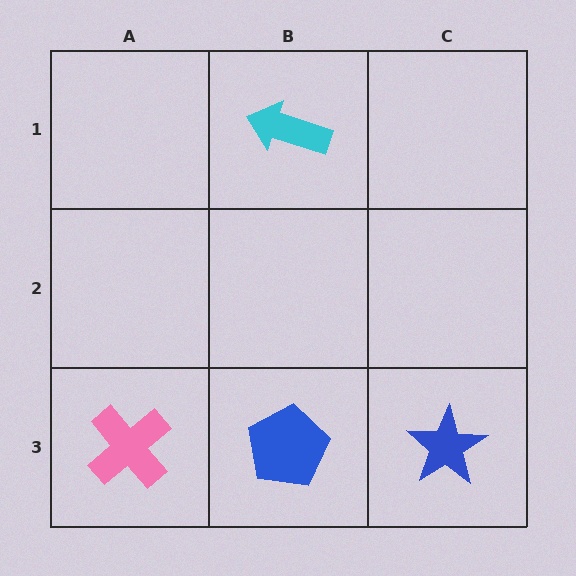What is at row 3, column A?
A pink cross.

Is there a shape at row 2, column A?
No, that cell is empty.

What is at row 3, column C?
A blue star.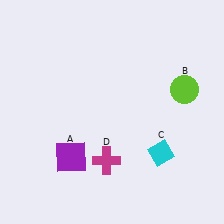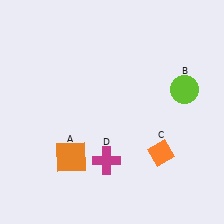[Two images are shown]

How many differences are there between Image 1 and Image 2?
There are 2 differences between the two images.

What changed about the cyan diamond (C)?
In Image 1, C is cyan. In Image 2, it changed to orange.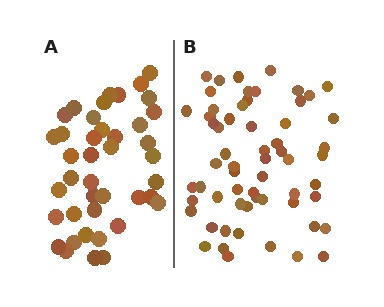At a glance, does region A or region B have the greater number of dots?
Region B (the right region) has more dots.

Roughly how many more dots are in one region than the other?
Region B has approximately 20 more dots than region A.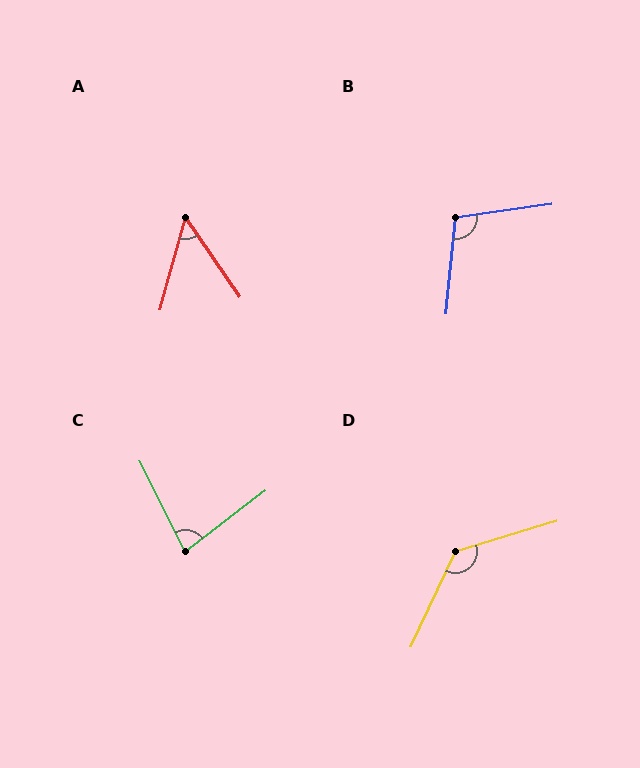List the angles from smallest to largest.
A (50°), C (79°), B (103°), D (132°).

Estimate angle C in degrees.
Approximately 79 degrees.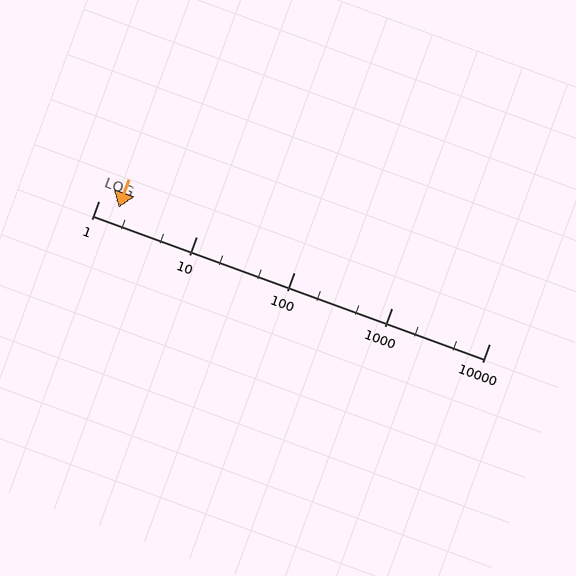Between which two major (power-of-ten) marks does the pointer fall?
The pointer is between 1 and 10.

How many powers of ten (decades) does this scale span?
The scale spans 4 decades, from 1 to 10000.